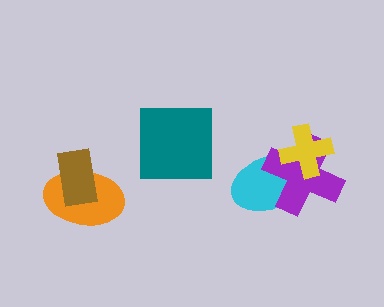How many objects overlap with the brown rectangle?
1 object overlaps with the brown rectangle.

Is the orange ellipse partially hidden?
Yes, it is partially covered by another shape.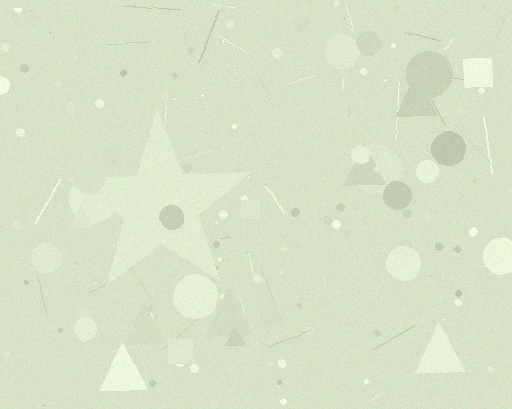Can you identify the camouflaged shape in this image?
The camouflaged shape is a star.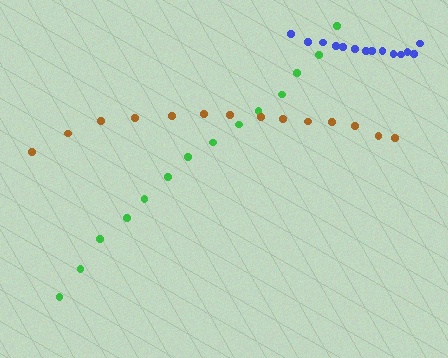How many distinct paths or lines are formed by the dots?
There are 3 distinct paths.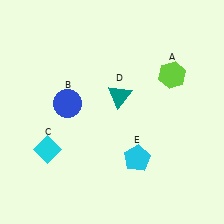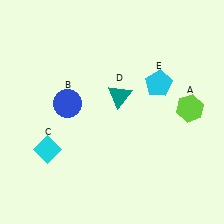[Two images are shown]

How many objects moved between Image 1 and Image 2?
2 objects moved between the two images.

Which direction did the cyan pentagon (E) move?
The cyan pentagon (E) moved up.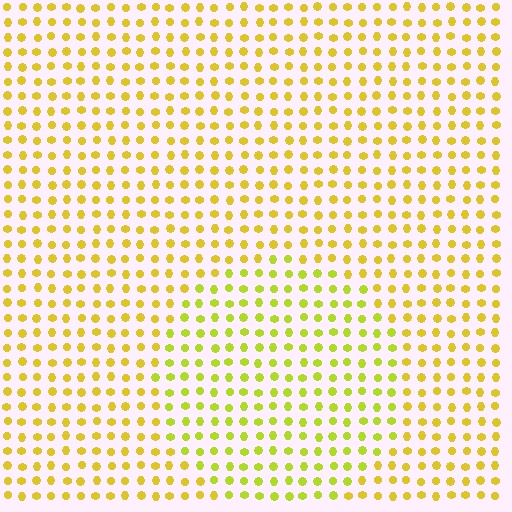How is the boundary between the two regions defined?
The boundary is defined purely by a slight shift in hue (about 23 degrees). Spacing, size, and orientation are identical on both sides.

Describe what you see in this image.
The image is filled with small yellow elements in a uniform arrangement. A circle-shaped region is visible where the elements are tinted to a slightly different hue, forming a subtle color boundary.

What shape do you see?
I see a circle.